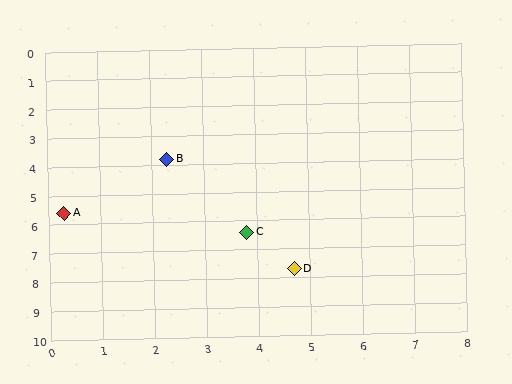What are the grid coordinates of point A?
Point A is at approximately (0.3, 5.6).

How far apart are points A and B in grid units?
Points A and B are about 2.7 grid units apart.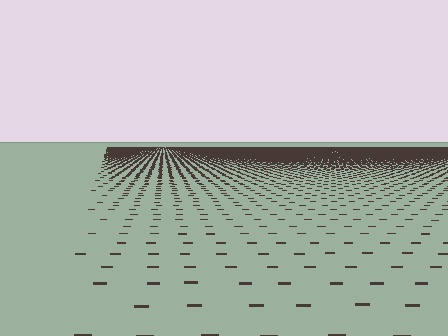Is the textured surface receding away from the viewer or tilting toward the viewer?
The surface is receding away from the viewer. Texture elements get smaller and denser toward the top.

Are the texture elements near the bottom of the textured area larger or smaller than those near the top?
Larger. Near the bottom, elements are closer to the viewer and appear at a bigger on-screen size.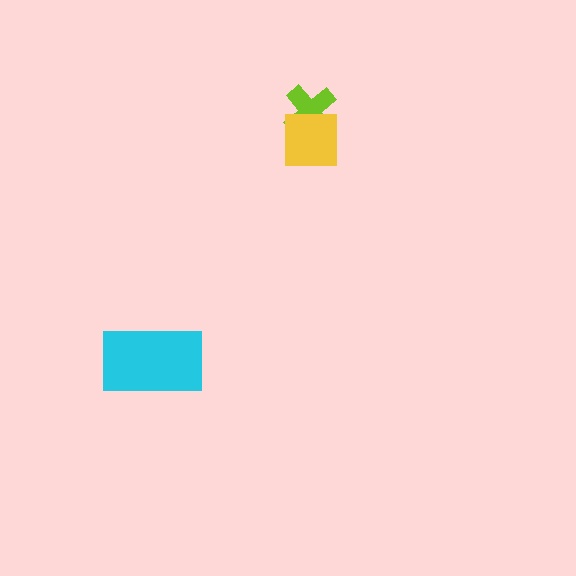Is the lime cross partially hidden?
Yes, it is partially covered by another shape.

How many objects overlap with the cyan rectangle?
0 objects overlap with the cyan rectangle.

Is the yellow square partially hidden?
No, no other shape covers it.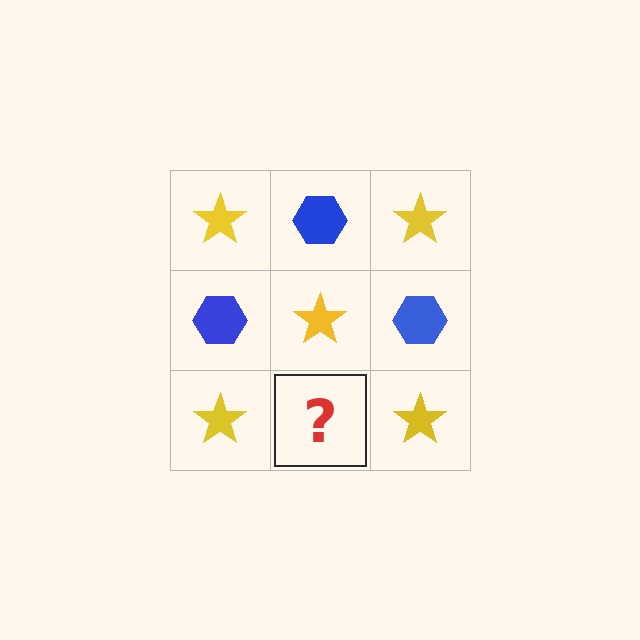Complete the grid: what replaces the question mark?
The question mark should be replaced with a blue hexagon.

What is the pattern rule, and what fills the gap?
The rule is that it alternates yellow star and blue hexagon in a checkerboard pattern. The gap should be filled with a blue hexagon.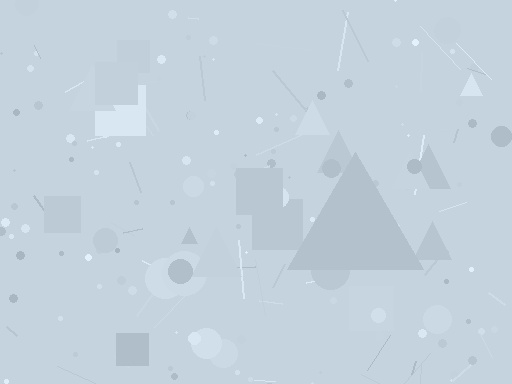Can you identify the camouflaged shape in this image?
The camouflaged shape is a triangle.